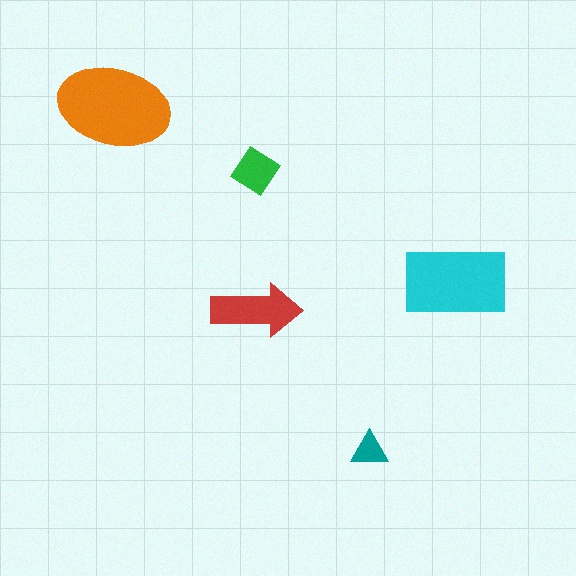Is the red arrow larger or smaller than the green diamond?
Larger.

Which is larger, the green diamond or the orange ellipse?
The orange ellipse.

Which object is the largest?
The orange ellipse.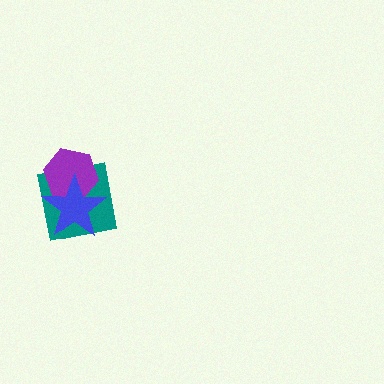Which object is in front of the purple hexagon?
The blue star is in front of the purple hexagon.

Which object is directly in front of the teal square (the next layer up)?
The purple hexagon is directly in front of the teal square.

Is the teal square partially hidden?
Yes, it is partially covered by another shape.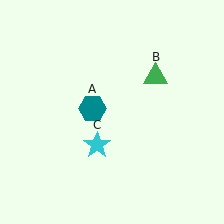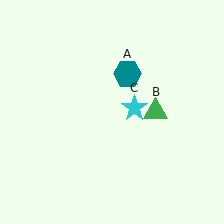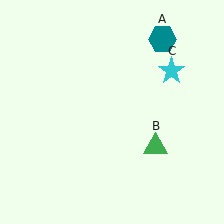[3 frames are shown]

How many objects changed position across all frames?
3 objects changed position: teal hexagon (object A), green triangle (object B), cyan star (object C).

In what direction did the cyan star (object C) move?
The cyan star (object C) moved up and to the right.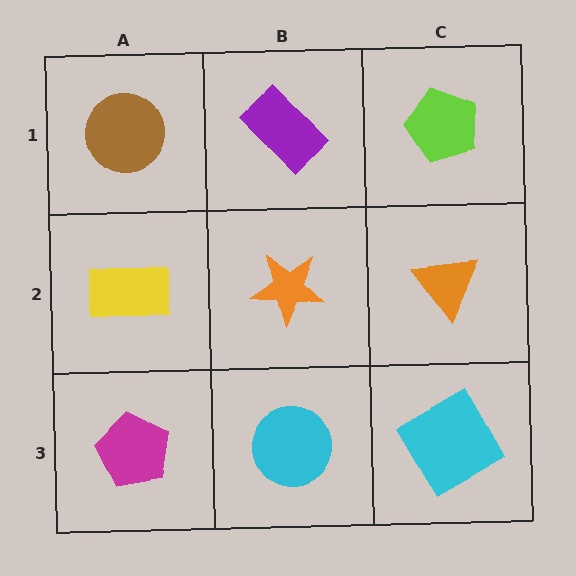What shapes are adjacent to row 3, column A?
A yellow rectangle (row 2, column A), a cyan circle (row 3, column B).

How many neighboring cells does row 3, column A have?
2.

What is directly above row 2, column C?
A lime pentagon.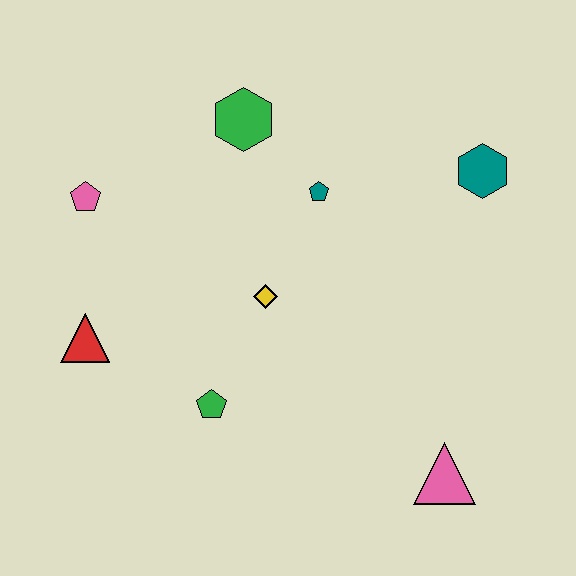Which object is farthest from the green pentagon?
The teal hexagon is farthest from the green pentagon.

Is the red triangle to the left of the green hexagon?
Yes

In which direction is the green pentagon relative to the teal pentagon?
The green pentagon is below the teal pentagon.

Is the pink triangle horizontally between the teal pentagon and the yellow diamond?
No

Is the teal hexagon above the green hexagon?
No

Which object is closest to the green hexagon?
The teal pentagon is closest to the green hexagon.